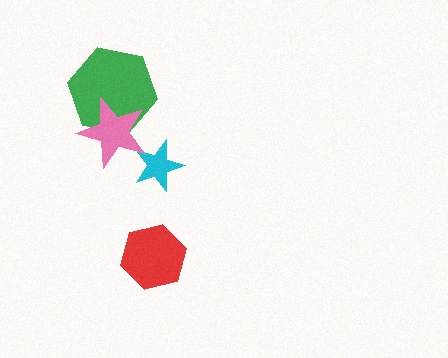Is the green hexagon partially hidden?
Yes, it is partially covered by another shape.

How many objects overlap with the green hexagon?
1 object overlaps with the green hexagon.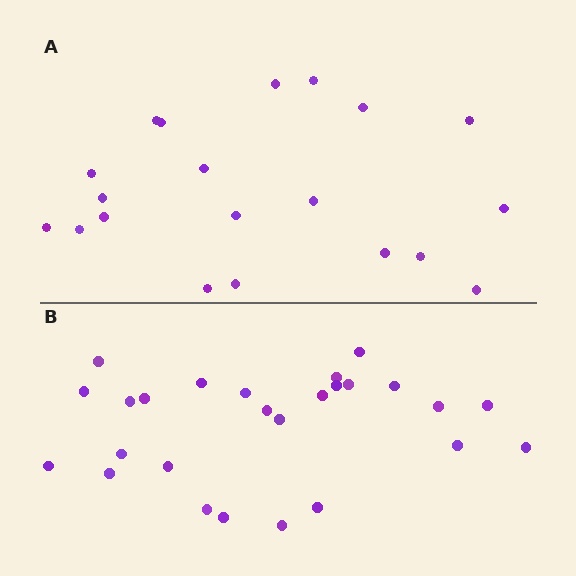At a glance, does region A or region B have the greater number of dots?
Region B (the bottom region) has more dots.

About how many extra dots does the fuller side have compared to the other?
Region B has about 6 more dots than region A.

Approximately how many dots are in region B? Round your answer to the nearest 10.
About 30 dots. (The exact count is 26, which rounds to 30.)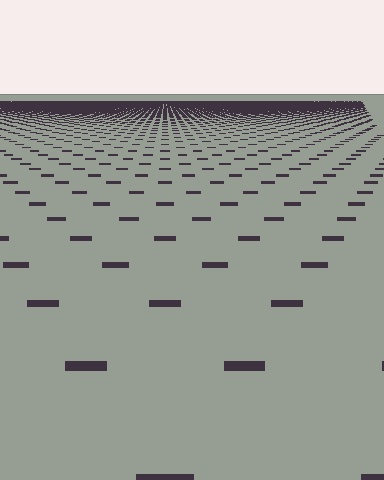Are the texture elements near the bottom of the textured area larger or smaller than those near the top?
Larger. Near the bottom, elements are closer to the viewer and appear at a bigger on-screen size.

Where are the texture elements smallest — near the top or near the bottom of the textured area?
Near the top.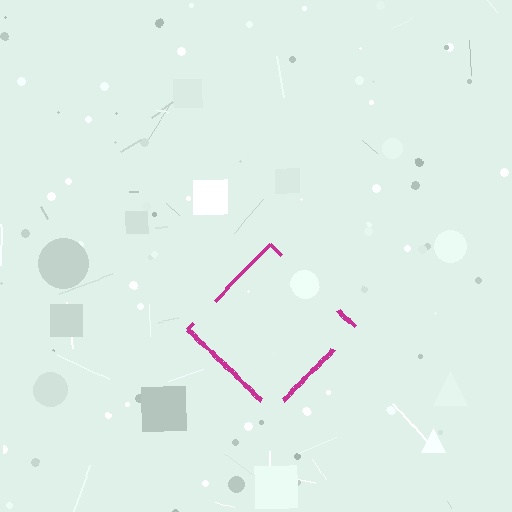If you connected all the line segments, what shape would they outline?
They would outline a diamond.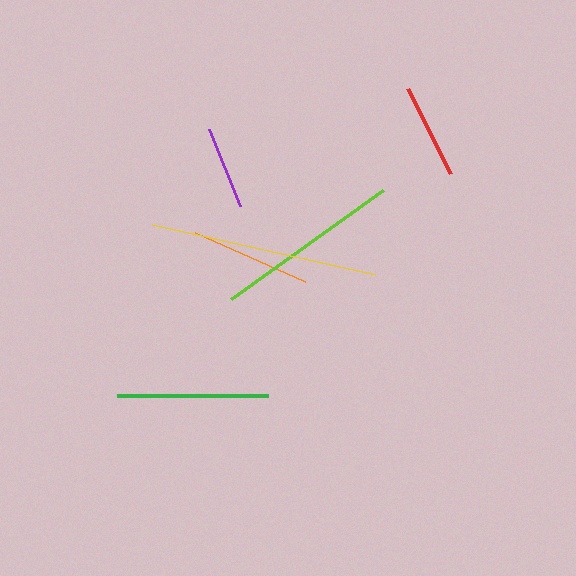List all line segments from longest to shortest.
From longest to shortest: yellow, lime, green, orange, red, purple.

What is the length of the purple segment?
The purple segment is approximately 83 pixels long.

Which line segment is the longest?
The yellow line is the longest at approximately 228 pixels.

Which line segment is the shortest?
The purple line is the shortest at approximately 83 pixels.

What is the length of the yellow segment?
The yellow segment is approximately 228 pixels long.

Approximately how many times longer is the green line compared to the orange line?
The green line is approximately 1.2 times the length of the orange line.